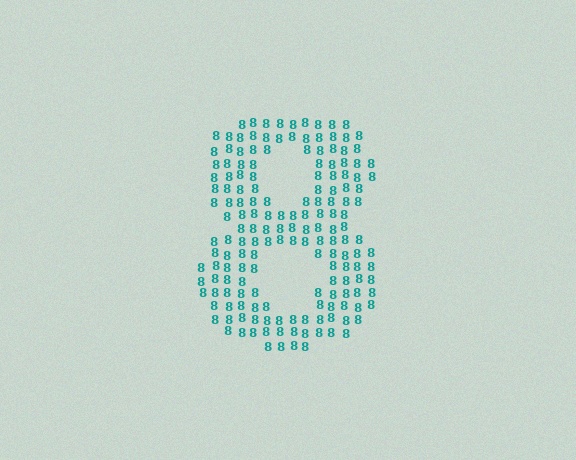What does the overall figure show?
The overall figure shows the digit 8.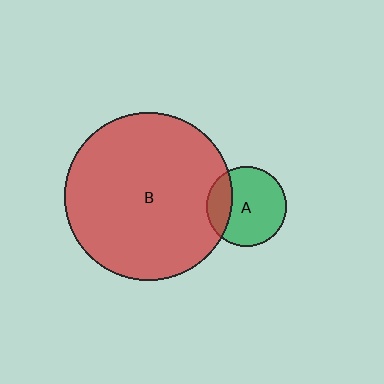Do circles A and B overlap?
Yes.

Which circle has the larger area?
Circle B (red).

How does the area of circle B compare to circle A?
Approximately 4.4 times.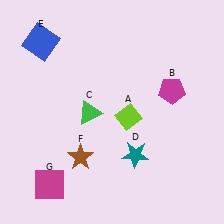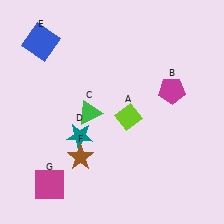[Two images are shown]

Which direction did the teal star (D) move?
The teal star (D) moved left.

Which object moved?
The teal star (D) moved left.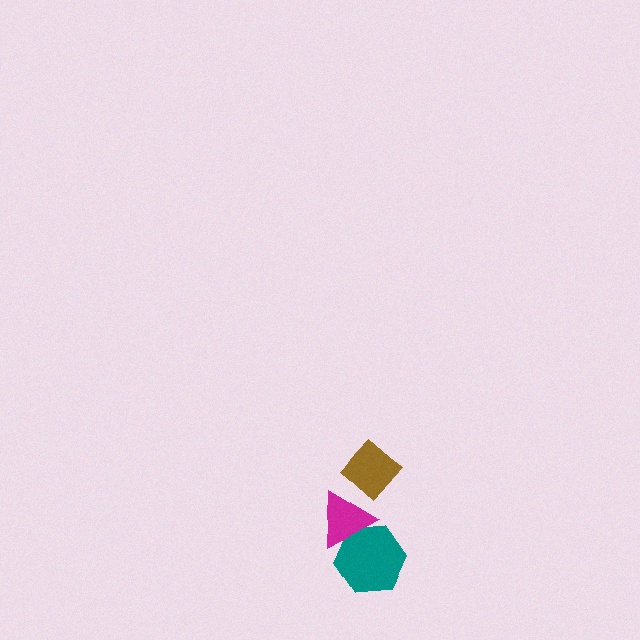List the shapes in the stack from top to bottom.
From top to bottom: the brown diamond, the magenta triangle, the teal hexagon.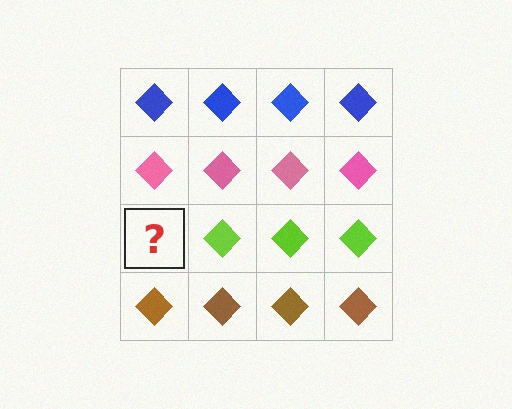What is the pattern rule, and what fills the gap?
The rule is that each row has a consistent color. The gap should be filled with a lime diamond.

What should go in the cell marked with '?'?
The missing cell should contain a lime diamond.